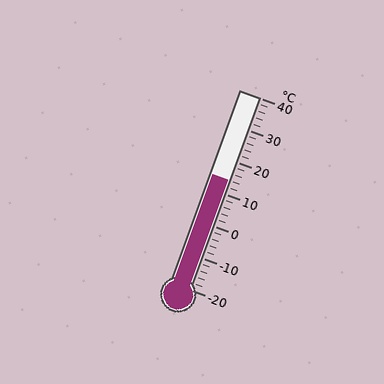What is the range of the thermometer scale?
The thermometer scale ranges from -20°C to 40°C.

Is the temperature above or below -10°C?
The temperature is above -10°C.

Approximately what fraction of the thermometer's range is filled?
The thermometer is filled to approximately 55% of its range.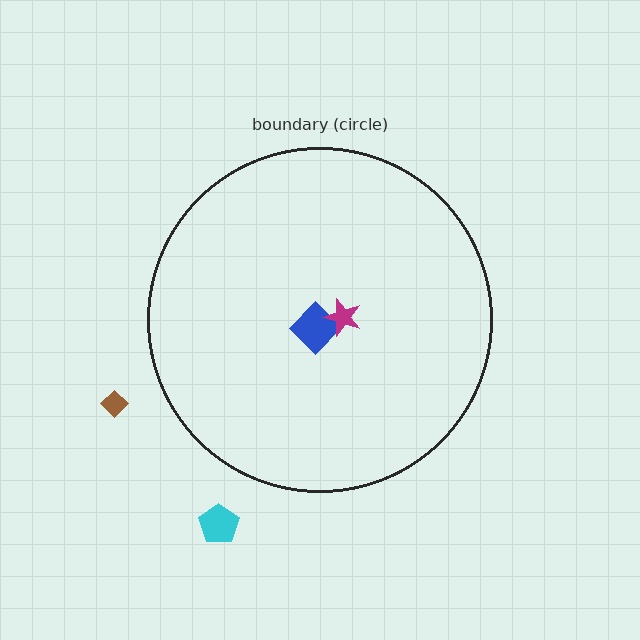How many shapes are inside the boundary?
2 inside, 2 outside.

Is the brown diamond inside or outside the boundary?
Outside.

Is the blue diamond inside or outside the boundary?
Inside.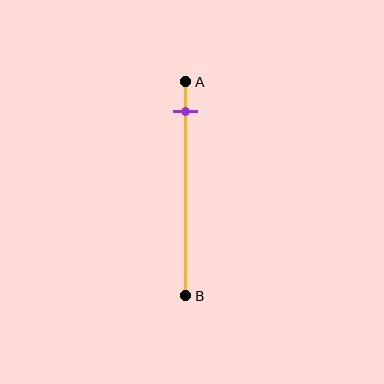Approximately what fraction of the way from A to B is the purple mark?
The purple mark is approximately 15% of the way from A to B.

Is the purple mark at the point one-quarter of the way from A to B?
No, the mark is at about 15% from A, not at the 25% one-quarter point.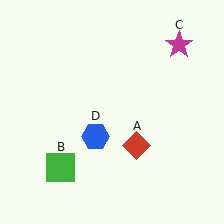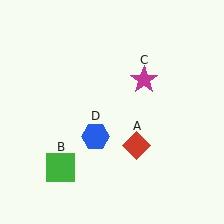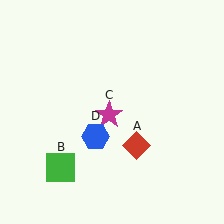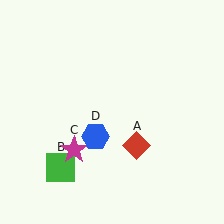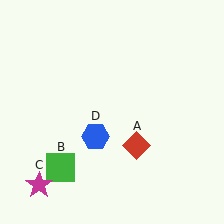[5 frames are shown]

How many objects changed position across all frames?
1 object changed position: magenta star (object C).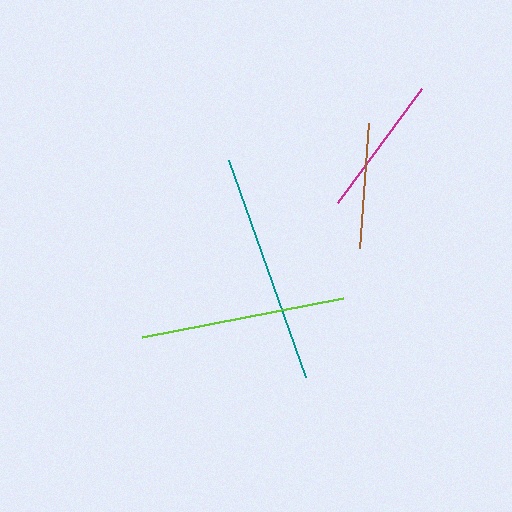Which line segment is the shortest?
The brown line is the shortest at approximately 125 pixels.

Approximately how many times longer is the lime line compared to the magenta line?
The lime line is approximately 1.4 times the length of the magenta line.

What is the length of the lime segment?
The lime segment is approximately 205 pixels long.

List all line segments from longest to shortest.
From longest to shortest: teal, lime, magenta, brown.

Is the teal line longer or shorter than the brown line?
The teal line is longer than the brown line.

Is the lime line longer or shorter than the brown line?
The lime line is longer than the brown line.